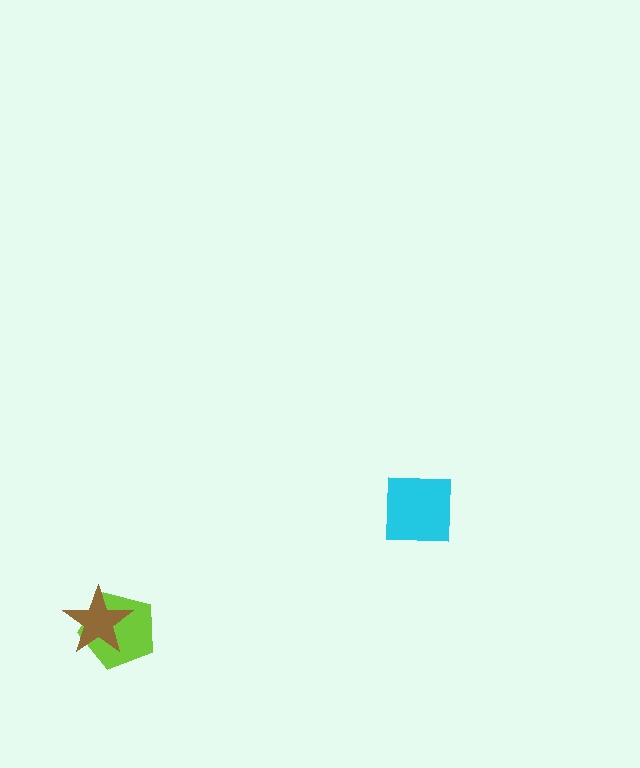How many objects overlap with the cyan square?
0 objects overlap with the cyan square.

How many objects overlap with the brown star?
1 object overlaps with the brown star.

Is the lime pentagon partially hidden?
Yes, it is partially covered by another shape.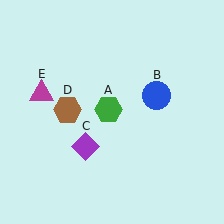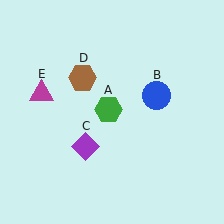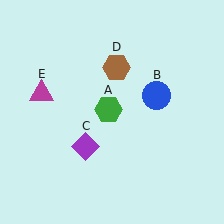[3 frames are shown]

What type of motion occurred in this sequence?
The brown hexagon (object D) rotated clockwise around the center of the scene.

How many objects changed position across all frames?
1 object changed position: brown hexagon (object D).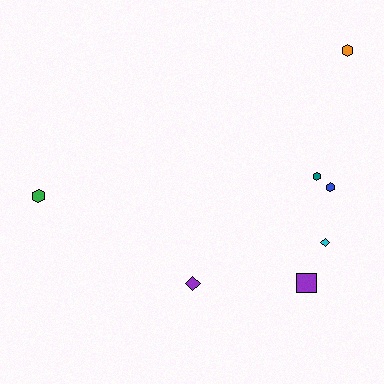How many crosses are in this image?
There are no crosses.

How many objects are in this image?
There are 7 objects.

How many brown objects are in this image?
There are no brown objects.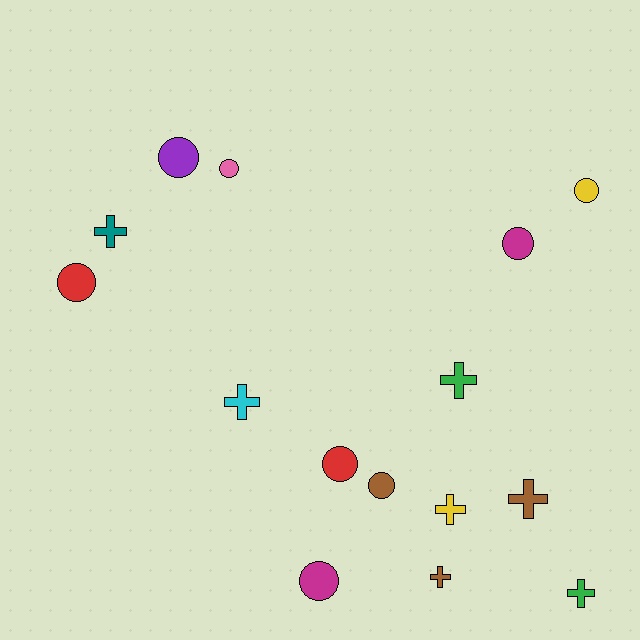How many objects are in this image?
There are 15 objects.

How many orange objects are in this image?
There are no orange objects.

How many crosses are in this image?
There are 7 crosses.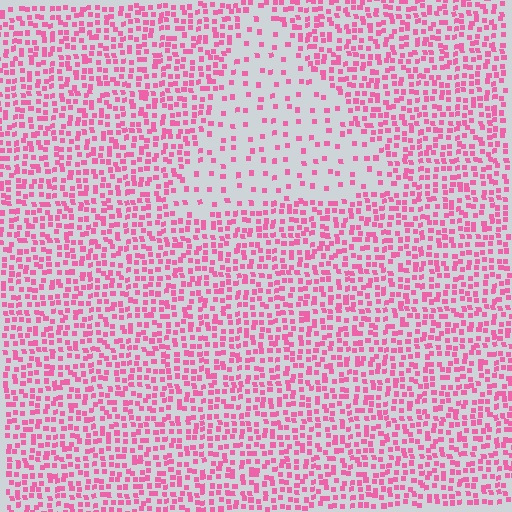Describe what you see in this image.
The image contains small pink elements arranged at two different densities. A triangle-shaped region is visible where the elements are less densely packed than the surrounding area.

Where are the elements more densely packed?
The elements are more densely packed outside the triangle boundary.